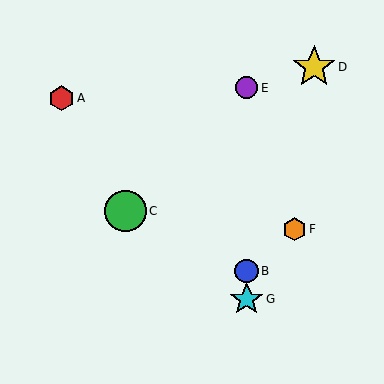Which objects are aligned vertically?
Objects B, E, G are aligned vertically.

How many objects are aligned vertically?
3 objects (B, E, G) are aligned vertically.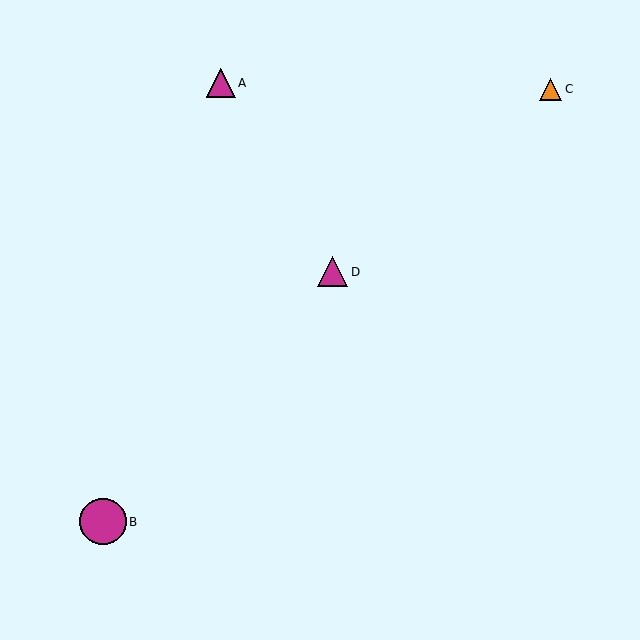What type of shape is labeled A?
Shape A is a magenta triangle.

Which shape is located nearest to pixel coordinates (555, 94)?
The orange triangle (labeled C) at (551, 89) is nearest to that location.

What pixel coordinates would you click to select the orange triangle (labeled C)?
Click at (551, 89) to select the orange triangle C.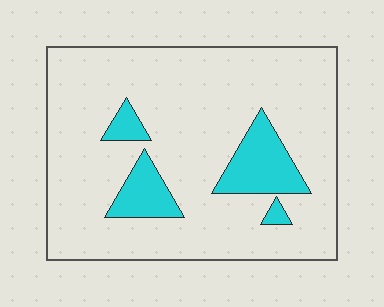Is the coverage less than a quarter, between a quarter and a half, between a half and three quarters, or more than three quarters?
Less than a quarter.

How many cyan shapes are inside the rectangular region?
4.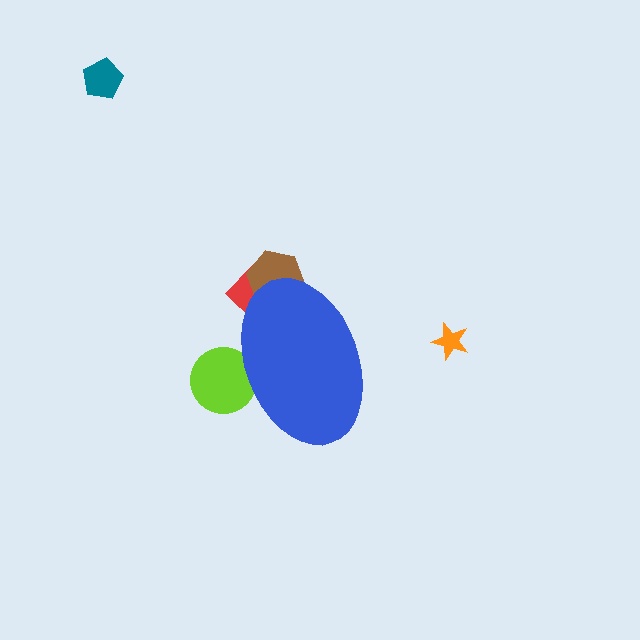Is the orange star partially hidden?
No, the orange star is fully visible.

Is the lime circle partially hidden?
Yes, the lime circle is partially hidden behind the blue ellipse.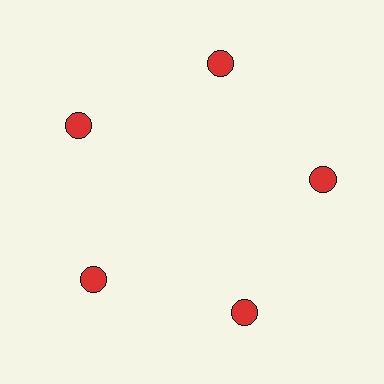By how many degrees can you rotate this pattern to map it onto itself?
The pattern maps onto itself every 72 degrees of rotation.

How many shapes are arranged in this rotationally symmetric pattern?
There are 5 shapes, arranged in 5 groups of 1.